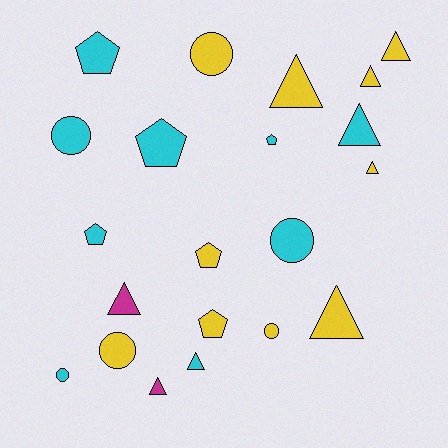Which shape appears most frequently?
Triangle, with 9 objects.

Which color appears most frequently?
Yellow, with 10 objects.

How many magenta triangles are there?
There are 2 magenta triangles.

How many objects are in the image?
There are 21 objects.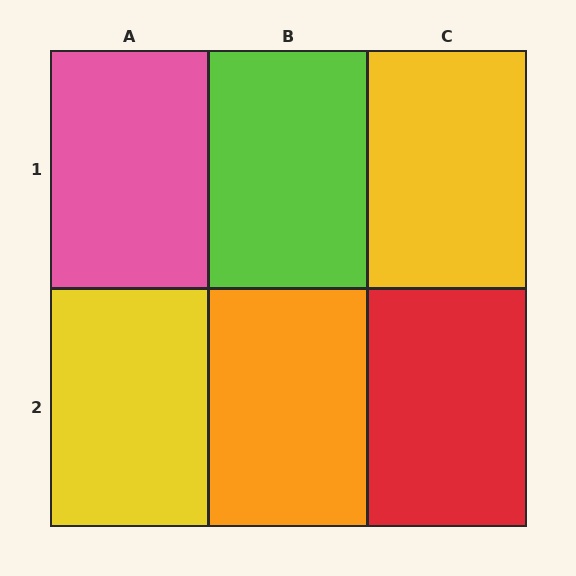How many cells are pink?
1 cell is pink.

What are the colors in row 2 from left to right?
Yellow, orange, red.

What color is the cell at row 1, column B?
Lime.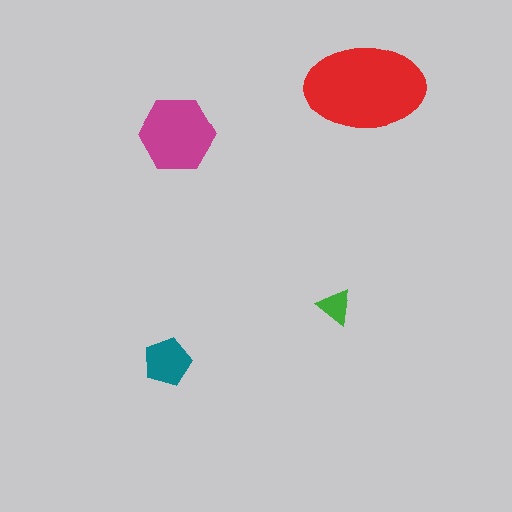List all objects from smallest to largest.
The green triangle, the teal pentagon, the magenta hexagon, the red ellipse.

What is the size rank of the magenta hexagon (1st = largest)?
2nd.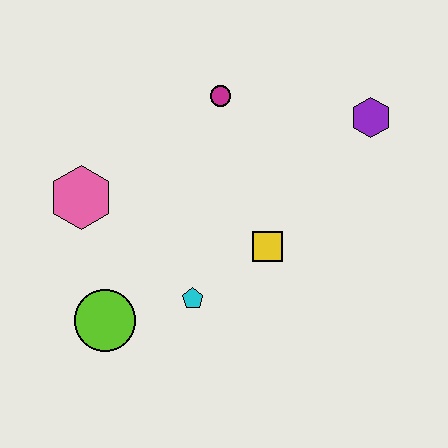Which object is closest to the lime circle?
The cyan pentagon is closest to the lime circle.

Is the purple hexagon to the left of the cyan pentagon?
No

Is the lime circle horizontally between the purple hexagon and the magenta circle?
No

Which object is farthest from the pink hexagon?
The purple hexagon is farthest from the pink hexagon.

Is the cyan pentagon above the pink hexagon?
No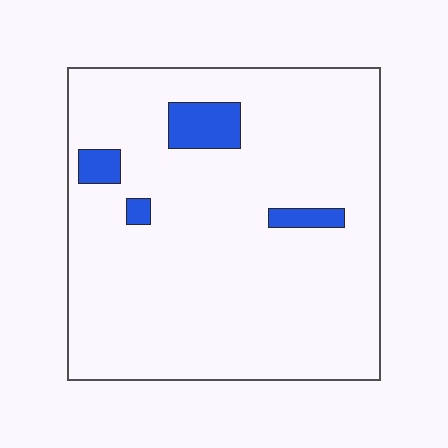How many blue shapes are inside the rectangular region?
4.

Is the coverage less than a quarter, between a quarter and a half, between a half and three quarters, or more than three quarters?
Less than a quarter.